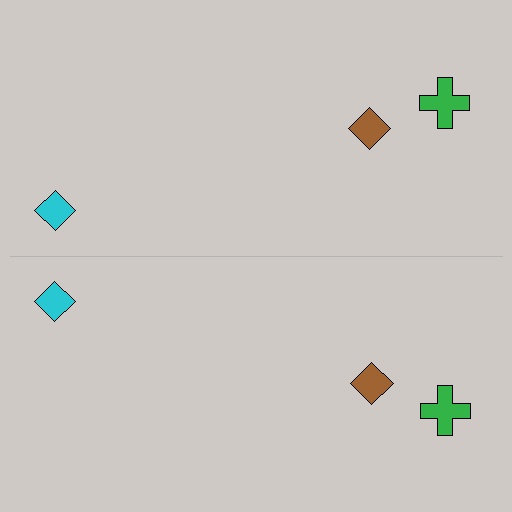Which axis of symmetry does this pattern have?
The pattern has a horizontal axis of symmetry running through the center of the image.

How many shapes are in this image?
There are 6 shapes in this image.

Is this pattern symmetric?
Yes, this pattern has bilateral (reflection) symmetry.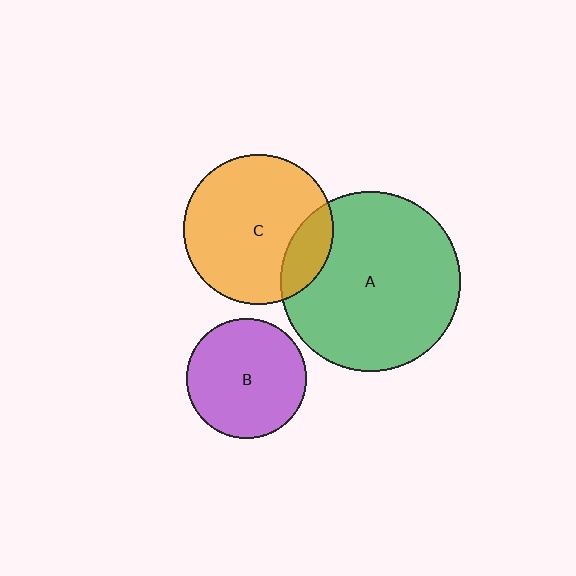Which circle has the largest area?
Circle A (green).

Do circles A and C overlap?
Yes.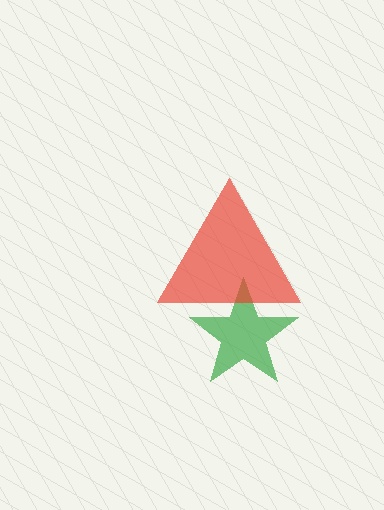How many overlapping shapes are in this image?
There are 2 overlapping shapes in the image.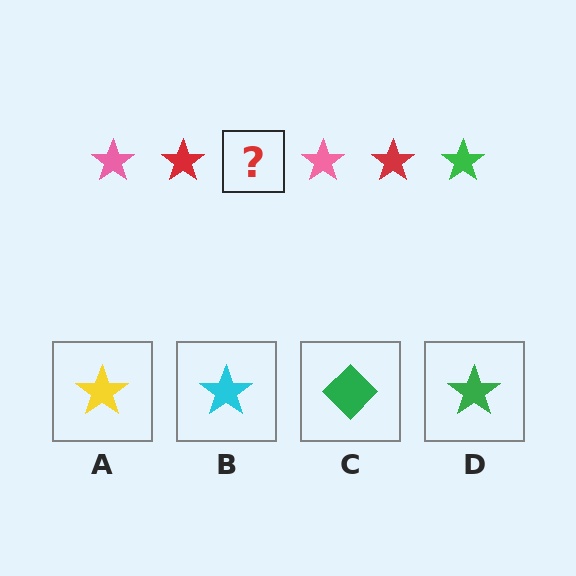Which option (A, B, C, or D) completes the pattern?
D.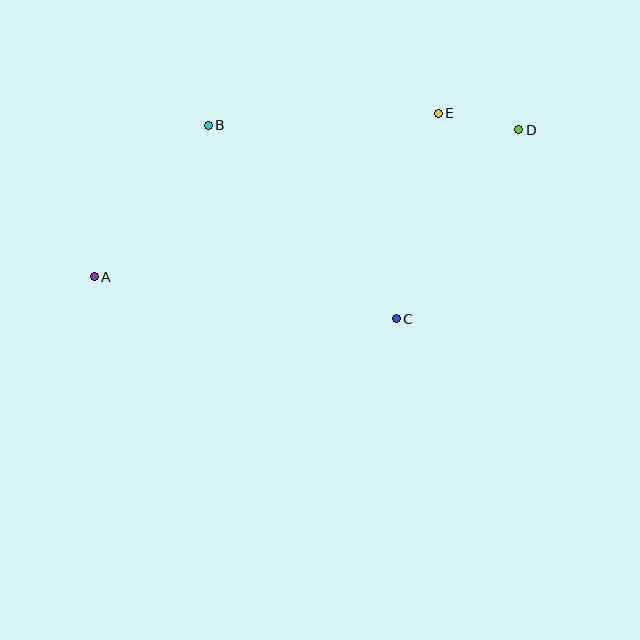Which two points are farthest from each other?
Points A and D are farthest from each other.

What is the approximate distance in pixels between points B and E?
The distance between B and E is approximately 230 pixels.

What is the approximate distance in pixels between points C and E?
The distance between C and E is approximately 210 pixels.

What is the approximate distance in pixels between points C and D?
The distance between C and D is approximately 225 pixels.